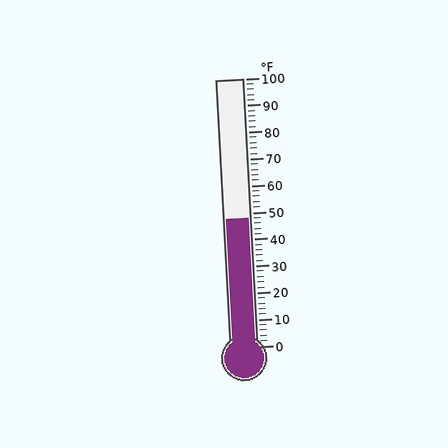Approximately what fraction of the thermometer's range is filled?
The thermometer is filled to approximately 50% of its range.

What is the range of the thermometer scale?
The thermometer scale ranges from 0°F to 100°F.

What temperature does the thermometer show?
The thermometer shows approximately 48°F.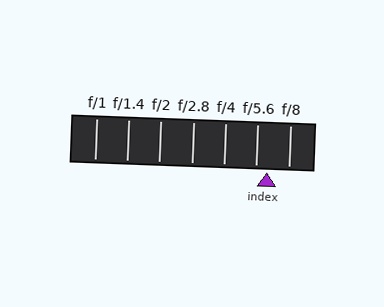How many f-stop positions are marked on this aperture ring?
There are 7 f-stop positions marked.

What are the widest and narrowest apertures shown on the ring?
The widest aperture shown is f/1 and the narrowest is f/8.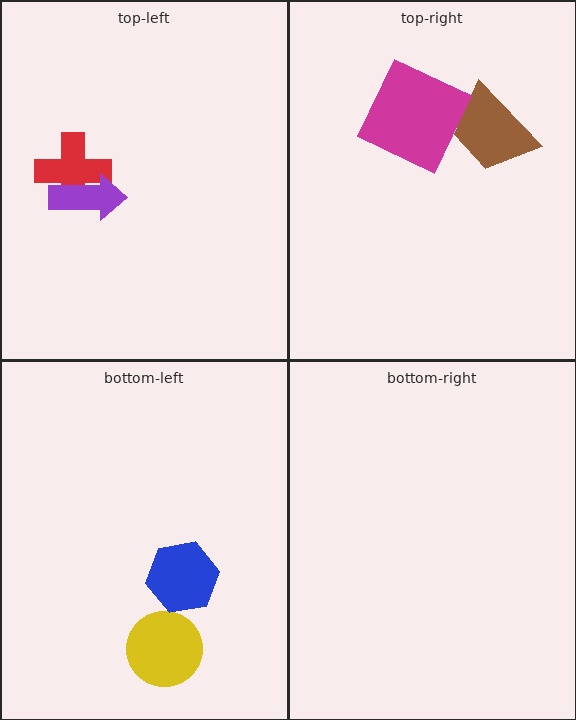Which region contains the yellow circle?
The bottom-left region.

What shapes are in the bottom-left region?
The yellow circle, the blue hexagon.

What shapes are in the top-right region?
The brown trapezoid, the magenta square.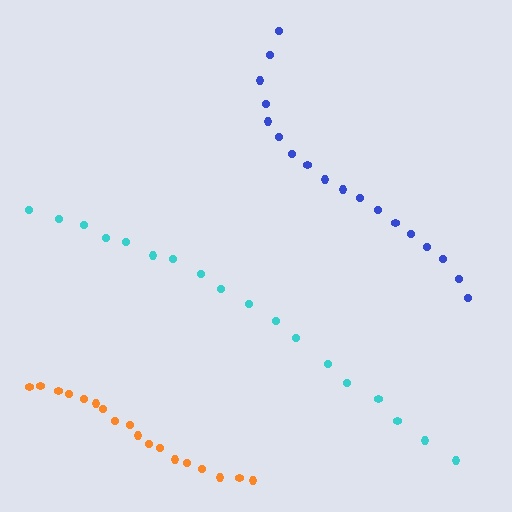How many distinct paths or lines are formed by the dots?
There are 3 distinct paths.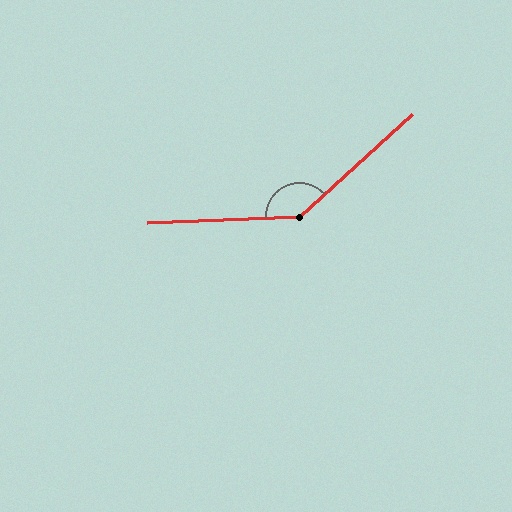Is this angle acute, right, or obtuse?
It is obtuse.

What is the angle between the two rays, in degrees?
Approximately 140 degrees.